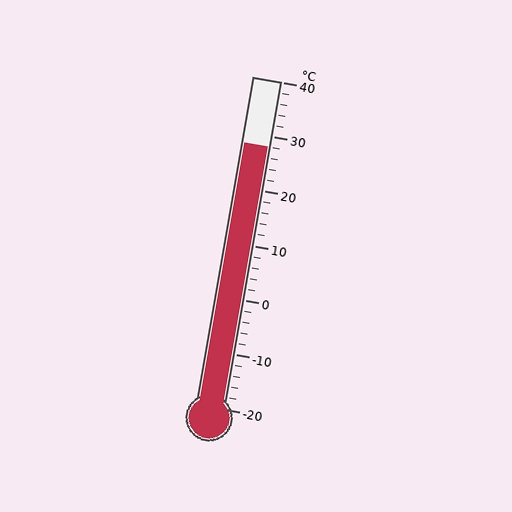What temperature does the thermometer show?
The thermometer shows approximately 28°C.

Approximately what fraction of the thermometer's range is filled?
The thermometer is filled to approximately 80% of its range.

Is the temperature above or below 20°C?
The temperature is above 20°C.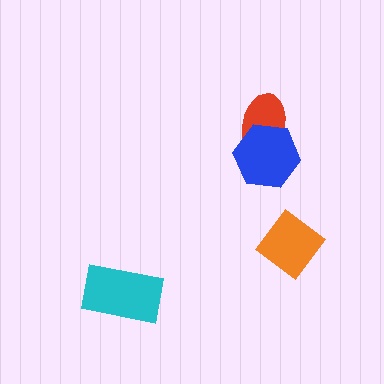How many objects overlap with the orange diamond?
0 objects overlap with the orange diamond.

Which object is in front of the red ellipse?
The blue hexagon is in front of the red ellipse.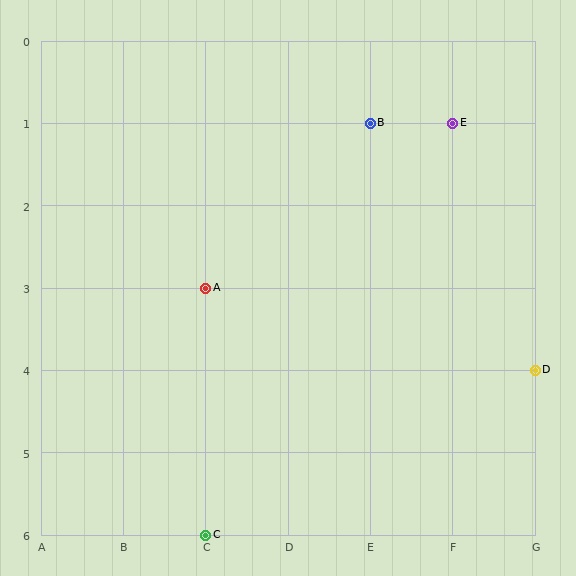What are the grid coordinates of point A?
Point A is at grid coordinates (C, 3).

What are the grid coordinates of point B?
Point B is at grid coordinates (E, 1).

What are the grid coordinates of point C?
Point C is at grid coordinates (C, 6).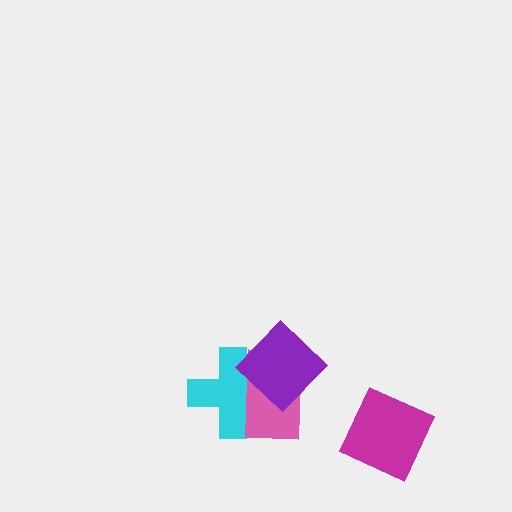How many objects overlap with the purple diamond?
2 objects overlap with the purple diamond.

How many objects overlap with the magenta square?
0 objects overlap with the magenta square.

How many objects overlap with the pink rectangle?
2 objects overlap with the pink rectangle.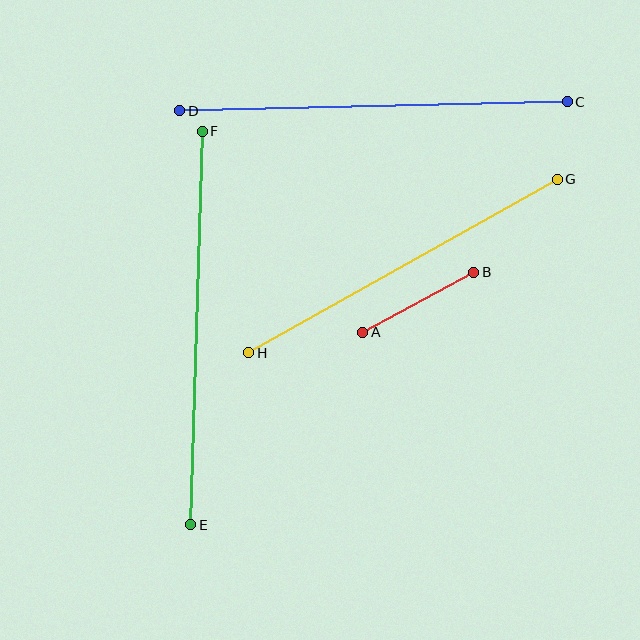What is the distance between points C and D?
The distance is approximately 388 pixels.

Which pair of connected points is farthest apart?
Points E and F are farthest apart.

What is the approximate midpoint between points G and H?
The midpoint is at approximately (403, 266) pixels.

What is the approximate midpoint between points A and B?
The midpoint is at approximately (418, 302) pixels.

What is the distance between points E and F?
The distance is approximately 394 pixels.